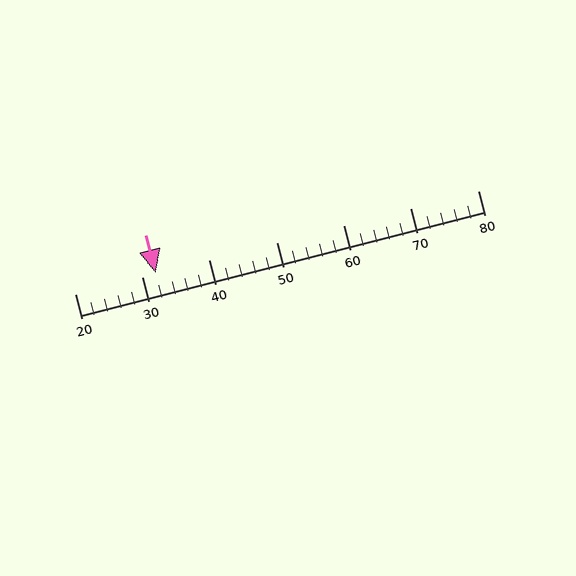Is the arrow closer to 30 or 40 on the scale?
The arrow is closer to 30.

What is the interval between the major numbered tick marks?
The major tick marks are spaced 10 units apart.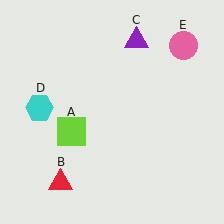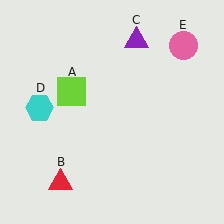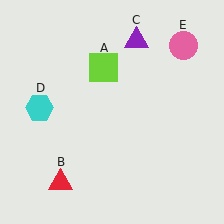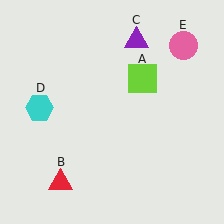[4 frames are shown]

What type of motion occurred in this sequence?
The lime square (object A) rotated clockwise around the center of the scene.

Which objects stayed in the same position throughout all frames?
Red triangle (object B) and purple triangle (object C) and cyan hexagon (object D) and pink circle (object E) remained stationary.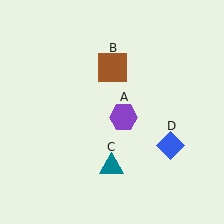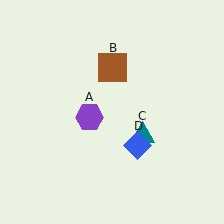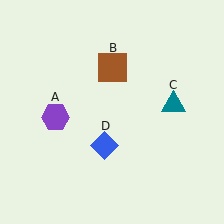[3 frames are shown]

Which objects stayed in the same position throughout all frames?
Brown square (object B) remained stationary.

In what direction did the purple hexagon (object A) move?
The purple hexagon (object A) moved left.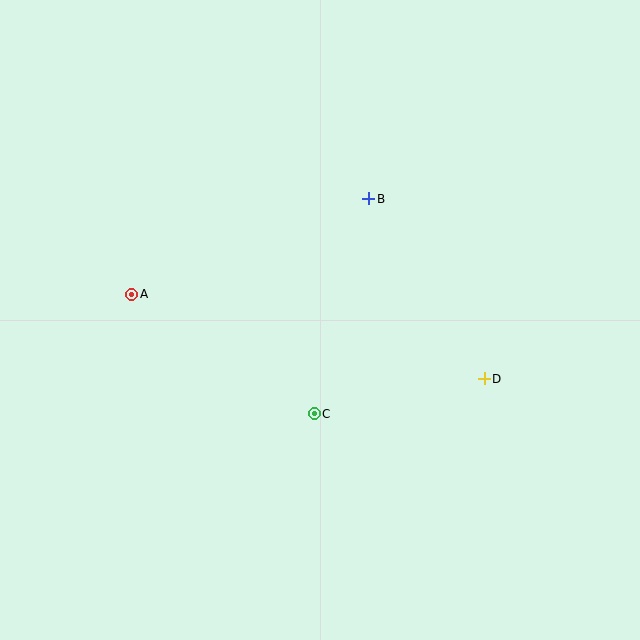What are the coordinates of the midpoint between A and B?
The midpoint between A and B is at (250, 246).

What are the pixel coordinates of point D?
Point D is at (484, 379).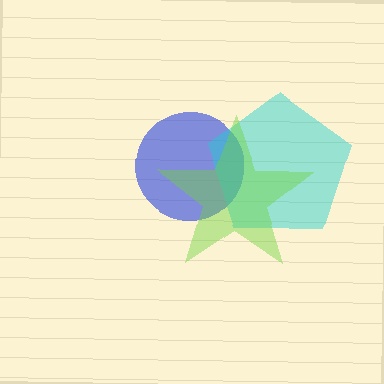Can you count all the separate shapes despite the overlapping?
Yes, there are 3 separate shapes.